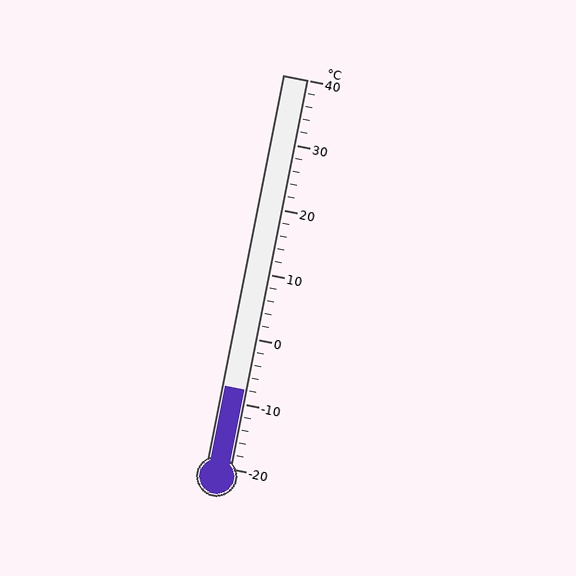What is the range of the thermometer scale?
The thermometer scale ranges from -20°C to 40°C.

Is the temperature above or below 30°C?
The temperature is below 30°C.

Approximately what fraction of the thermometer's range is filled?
The thermometer is filled to approximately 20% of its range.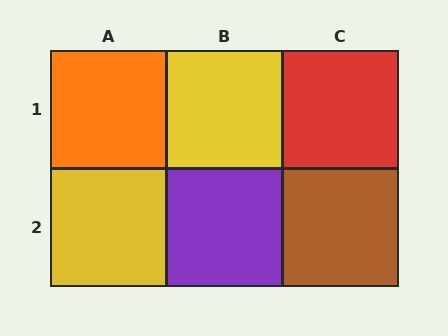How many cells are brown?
1 cell is brown.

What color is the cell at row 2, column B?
Purple.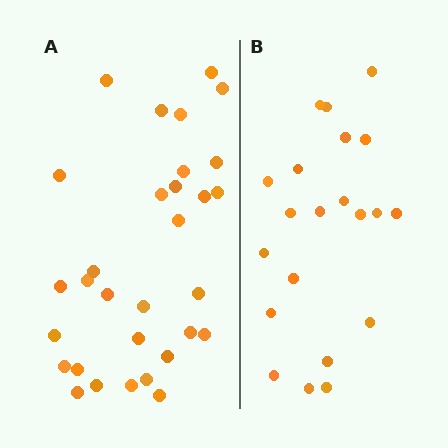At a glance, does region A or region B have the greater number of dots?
Region A (the left region) has more dots.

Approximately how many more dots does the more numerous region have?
Region A has roughly 10 or so more dots than region B.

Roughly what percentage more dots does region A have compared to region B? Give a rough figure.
About 50% more.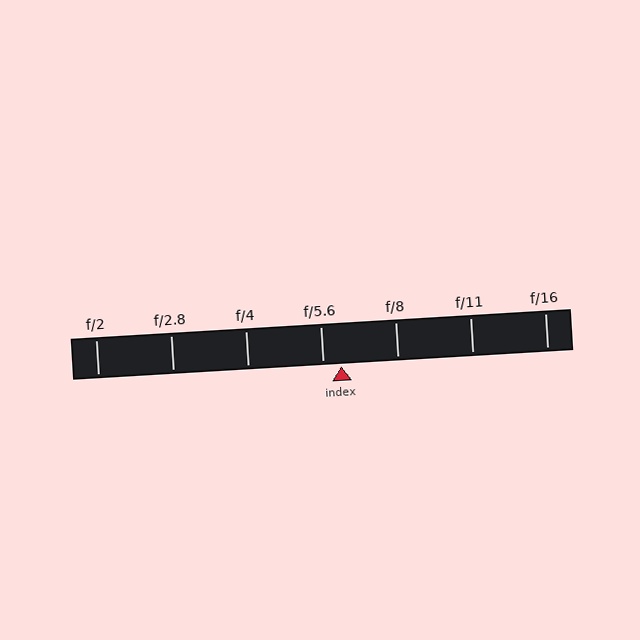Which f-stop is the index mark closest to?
The index mark is closest to f/5.6.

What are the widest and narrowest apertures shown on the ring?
The widest aperture shown is f/2 and the narrowest is f/16.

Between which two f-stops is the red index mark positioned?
The index mark is between f/5.6 and f/8.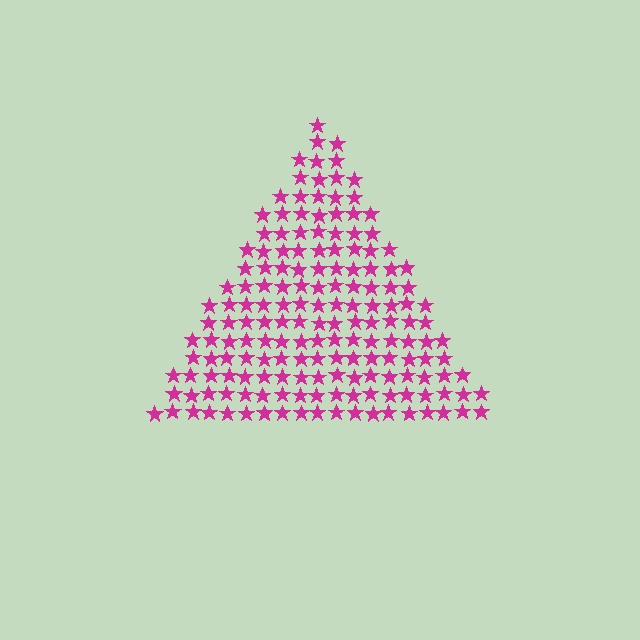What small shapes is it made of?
It is made of small stars.